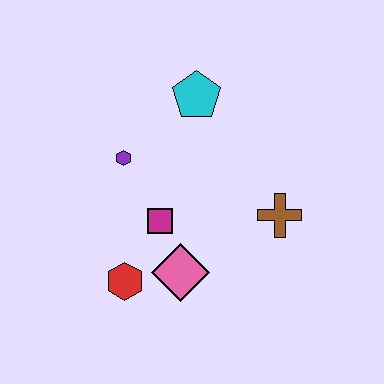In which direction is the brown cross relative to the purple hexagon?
The brown cross is to the right of the purple hexagon.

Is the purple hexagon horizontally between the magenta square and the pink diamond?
No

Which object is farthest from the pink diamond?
The cyan pentagon is farthest from the pink diamond.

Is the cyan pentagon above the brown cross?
Yes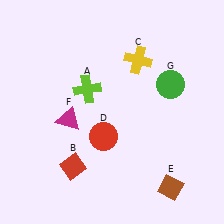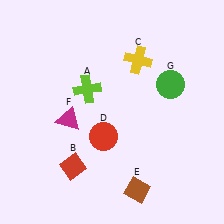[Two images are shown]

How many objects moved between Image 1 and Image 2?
1 object moved between the two images.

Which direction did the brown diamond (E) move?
The brown diamond (E) moved left.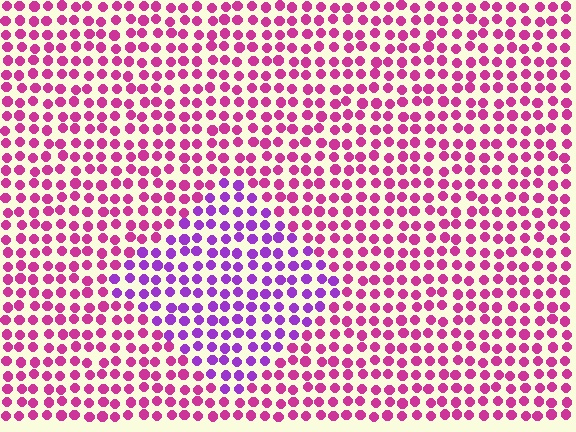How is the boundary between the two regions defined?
The boundary is defined purely by a slight shift in hue (about 39 degrees). Spacing, size, and orientation are identical on both sides.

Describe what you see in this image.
The image is filled with small magenta elements in a uniform arrangement. A diamond-shaped region is visible where the elements are tinted to a slightly different hue, forming a subtle color boundary.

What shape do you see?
I see a diamond.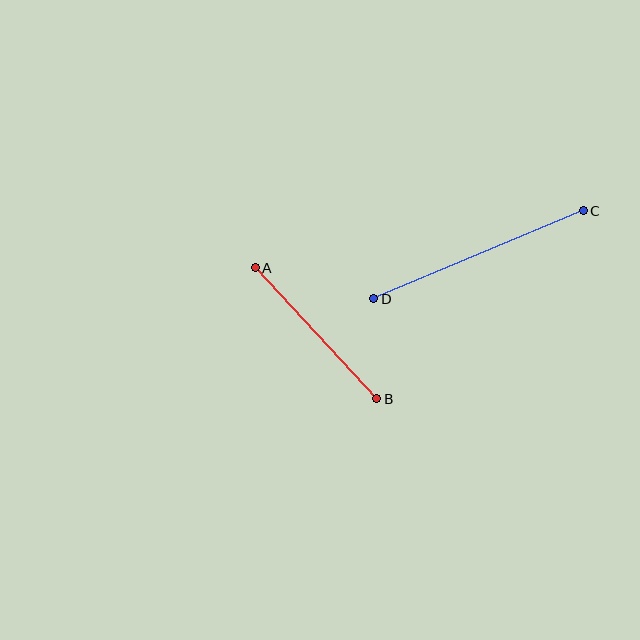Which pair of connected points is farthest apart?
Points C and D are farthest apart.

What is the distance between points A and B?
The distance is approximately 179 pixels.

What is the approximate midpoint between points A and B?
The midpoint is at approximately (316, 333) pixels.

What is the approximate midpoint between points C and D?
The midpoint is at approximately (478, 255) pixels.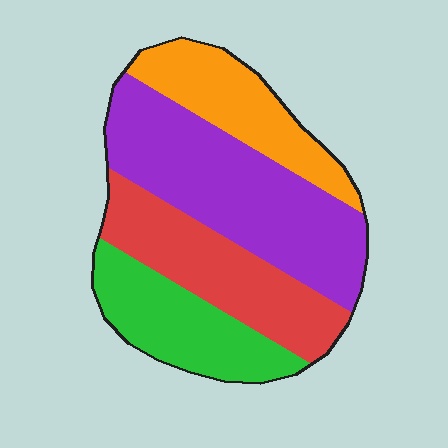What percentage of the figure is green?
Green covers 20% of the figure.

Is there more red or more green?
Red.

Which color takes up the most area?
Purple, at roughly 35%.